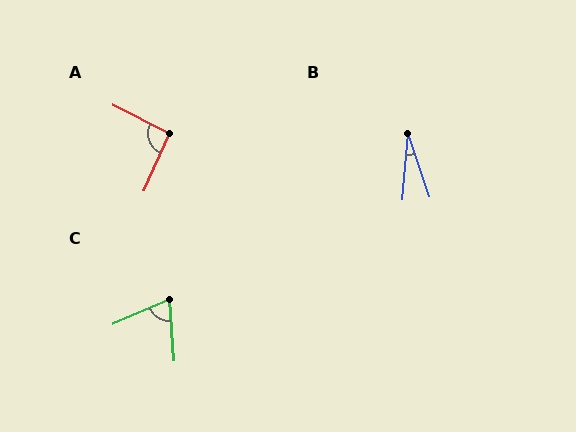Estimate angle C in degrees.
Approximately 70 degrees.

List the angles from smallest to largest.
B (24°), C (70°), A (93°).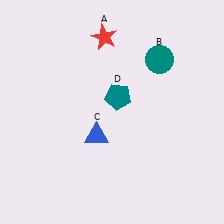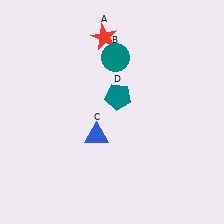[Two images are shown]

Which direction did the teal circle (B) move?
The teal circle (B) moved left.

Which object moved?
The teal circle (B) moved left.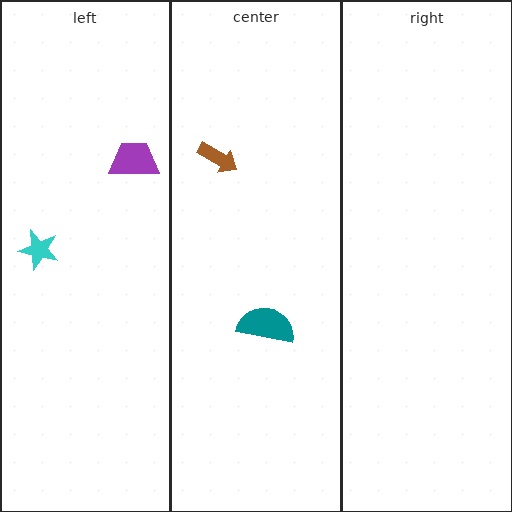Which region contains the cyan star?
The left region.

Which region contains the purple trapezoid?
The left region.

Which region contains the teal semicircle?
The center region.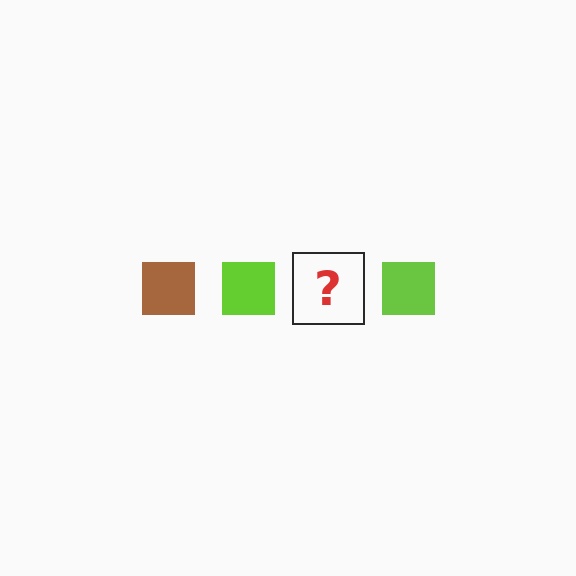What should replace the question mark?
The question mark should be replaced with a brown square.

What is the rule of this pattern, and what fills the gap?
The rule is that the pattern cycles through brown, lime squares. The gap should be filled with a brown square.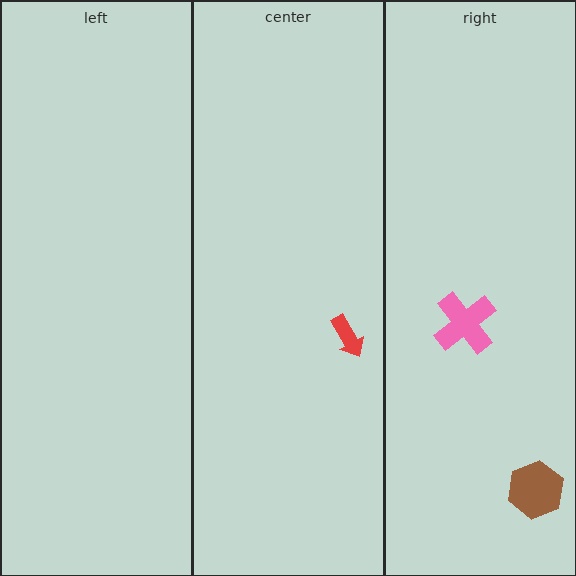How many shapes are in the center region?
1.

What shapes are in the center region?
The red arrow.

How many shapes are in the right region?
2.